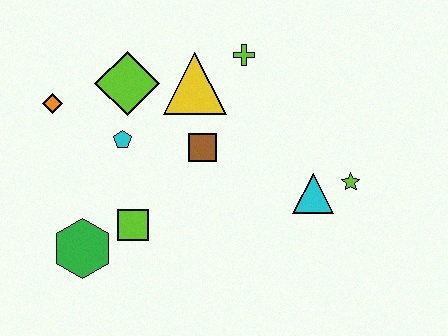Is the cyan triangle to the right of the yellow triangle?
Yes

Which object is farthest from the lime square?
The lime star is farthest from the lime square.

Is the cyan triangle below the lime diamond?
Yes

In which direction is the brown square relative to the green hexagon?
The brown square is to the right of the green hexagon.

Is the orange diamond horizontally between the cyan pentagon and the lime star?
No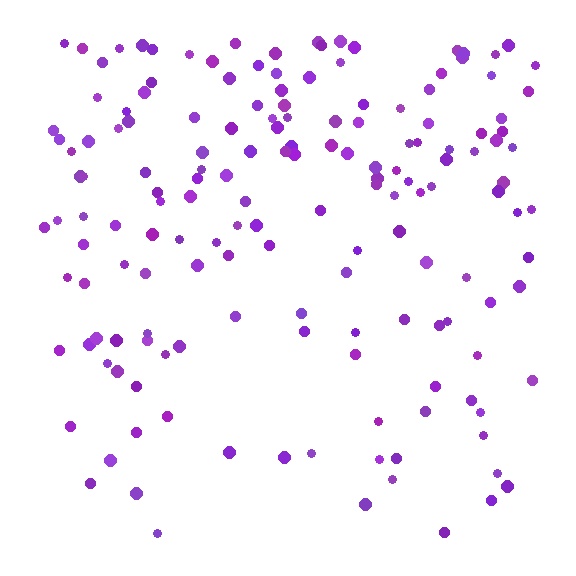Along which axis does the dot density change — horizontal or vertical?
Vertical.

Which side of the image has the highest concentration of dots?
The top.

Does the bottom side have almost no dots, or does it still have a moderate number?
Still a moderate number, just noticeably fewer than the top.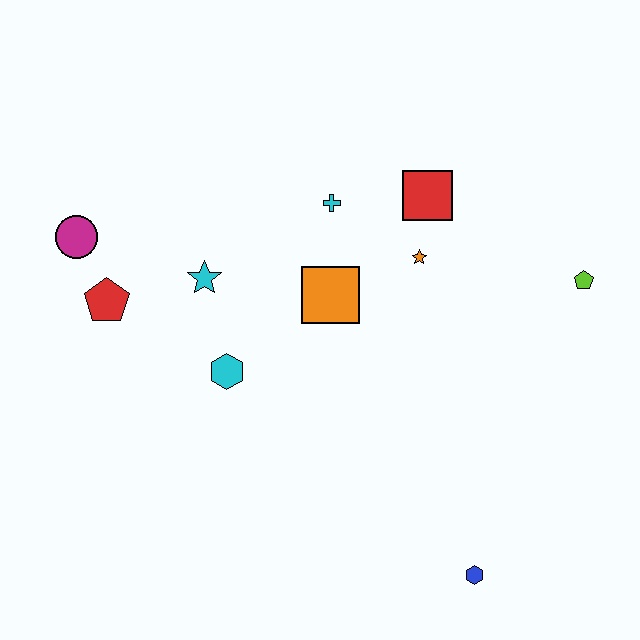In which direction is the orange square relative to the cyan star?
The orange square is to the right of the cyan star.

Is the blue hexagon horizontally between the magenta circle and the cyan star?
No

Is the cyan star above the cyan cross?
No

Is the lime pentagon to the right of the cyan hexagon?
Yes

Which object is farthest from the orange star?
The magenta circle is farthest from the orange star.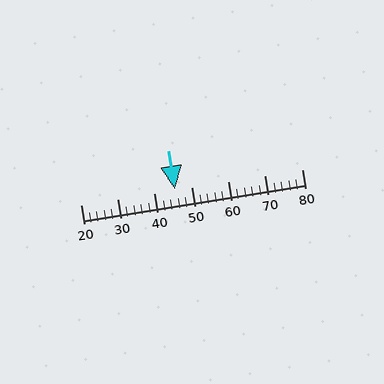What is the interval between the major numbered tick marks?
The major tick marks are spaced 10 units apart.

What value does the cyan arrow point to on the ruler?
The cyan arrow points to approximately 46.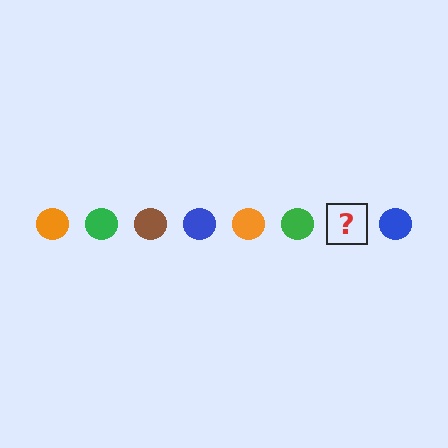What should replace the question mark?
The question mark should be replaced with a brown circle.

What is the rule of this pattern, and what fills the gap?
The rule is that the pattern cycles through orange, green, brown, blue circles. The gap should be filled with a brown circle.